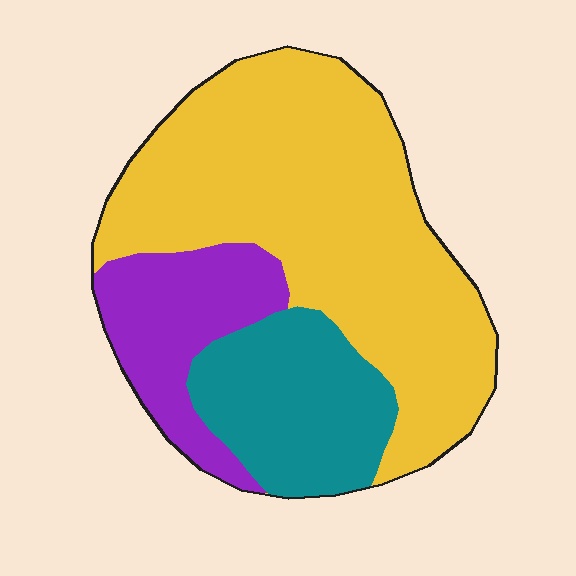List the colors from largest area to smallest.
From largest to smallest: yellow, teal, purple.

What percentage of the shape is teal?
Teal takes up less than a quarter of the shape.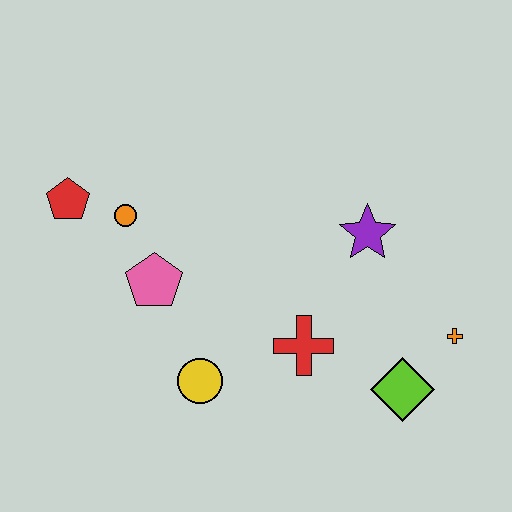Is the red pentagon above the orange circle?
Yes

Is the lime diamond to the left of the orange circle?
No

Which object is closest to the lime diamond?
The orange cross is closest to the lime diamond.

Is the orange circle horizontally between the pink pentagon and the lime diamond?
No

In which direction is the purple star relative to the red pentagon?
The purple star is to the right of the red pentagon.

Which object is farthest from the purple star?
The red pentagon is farthest from the purple star.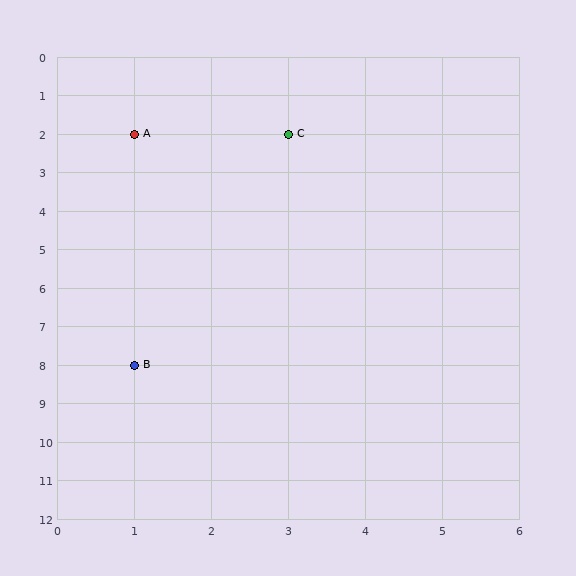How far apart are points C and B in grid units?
Points C and B are 2 columns and 6 rows apart (about 6.3 grid units diagonally).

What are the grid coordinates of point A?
Point A is at grid coordinates (1, 2).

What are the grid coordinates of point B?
Point B is at grid coordinates (1, 8).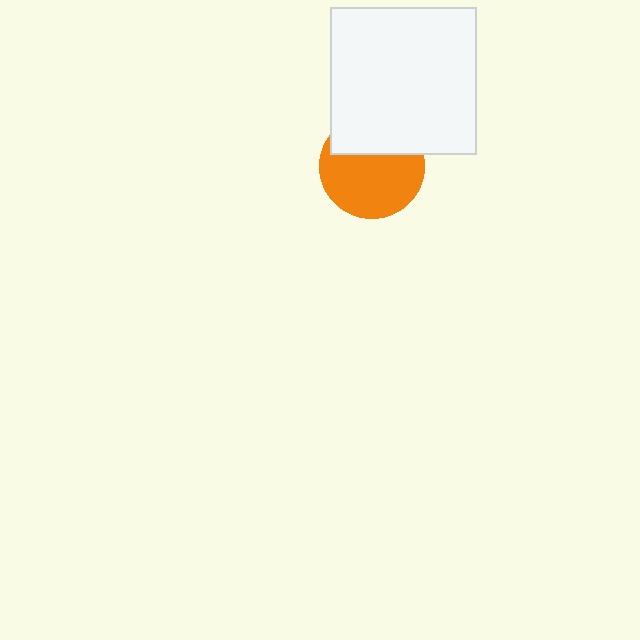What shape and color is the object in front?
The object in front is a white square.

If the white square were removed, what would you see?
You would see the complete orange circle.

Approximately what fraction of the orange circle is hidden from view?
Roughly 35% of the orange circle is hidden behind the white square.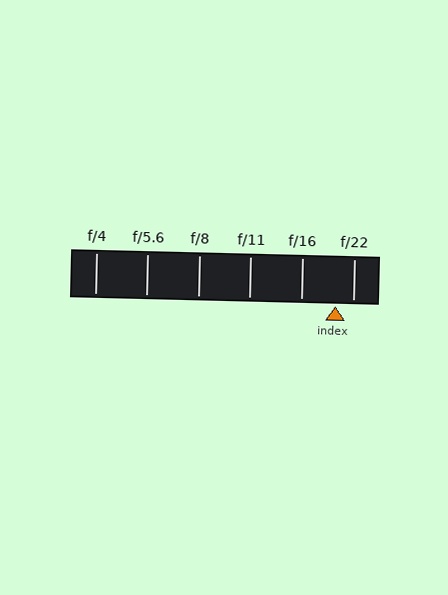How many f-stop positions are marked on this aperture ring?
There are 6 f-stop positions marked.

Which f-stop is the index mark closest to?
The index mark is closest to f/22.